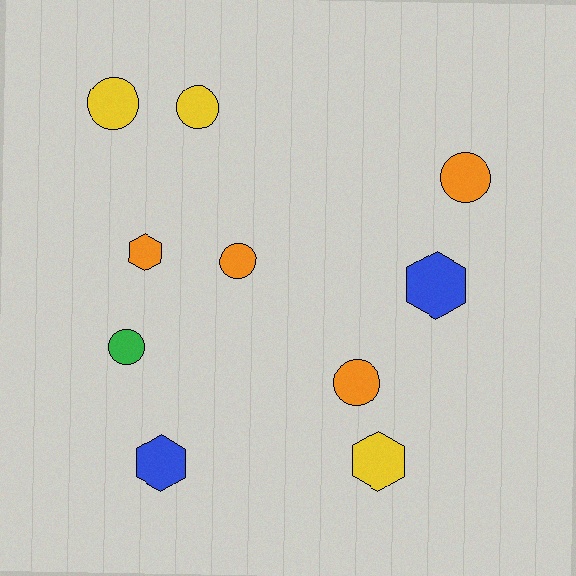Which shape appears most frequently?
Circle, with 6 objects.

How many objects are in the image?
There are 10 objects.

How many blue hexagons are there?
There are 2 blue hexagons.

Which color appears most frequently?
Orange, with 4 objects.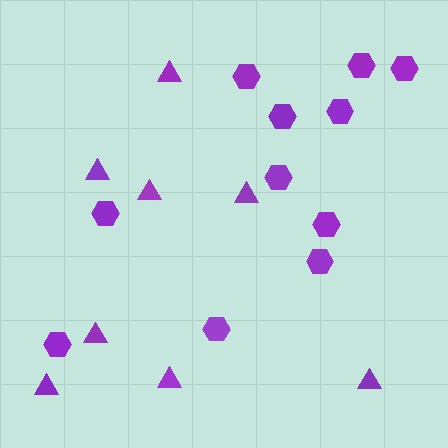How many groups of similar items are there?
There are 2 groups: one group of hexagons (11) and one group of triangles (8).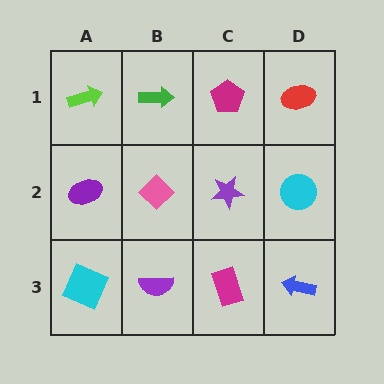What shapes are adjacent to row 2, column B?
A green arrow (row 1, column B), a purple semicircle (row 3, column B), a purple ellipse (row 2, column A), a purple star (row 2, column C).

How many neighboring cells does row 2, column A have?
3.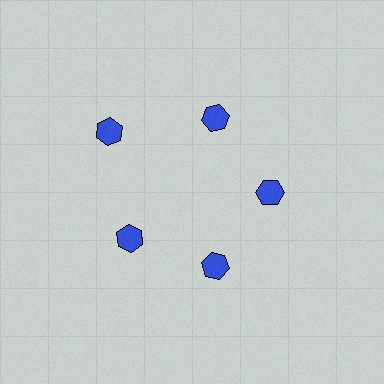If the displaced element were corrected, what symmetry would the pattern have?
It would have 5-fold rotational symmetry — the pattern would map onto itself every 72 degrees.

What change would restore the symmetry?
The symmetry would be restored by moving it inward, back onto the ring so that all 5 hexagons sit at equal angles and equal distance from the center.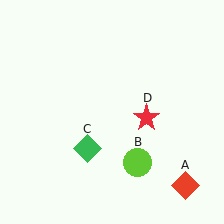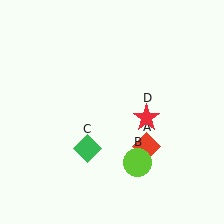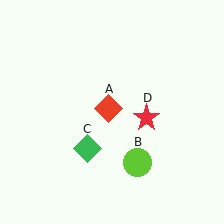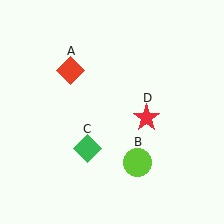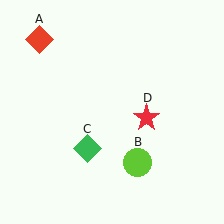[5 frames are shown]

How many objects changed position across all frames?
1 object changed position: red diamond (object A).